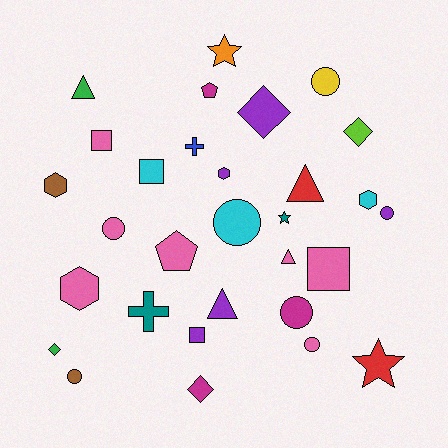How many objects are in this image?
There are 30 objects.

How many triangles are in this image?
There are 4 triangles.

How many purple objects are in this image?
There are 5 purple objects.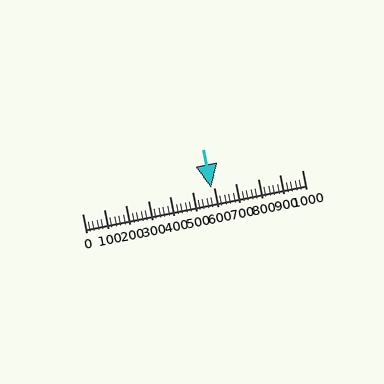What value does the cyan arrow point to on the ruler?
The cyan arrow points to approximately 585.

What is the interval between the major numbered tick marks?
The major tick marks are spaced 100 units apart.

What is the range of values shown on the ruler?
The ruler shows values from 0 to 1000.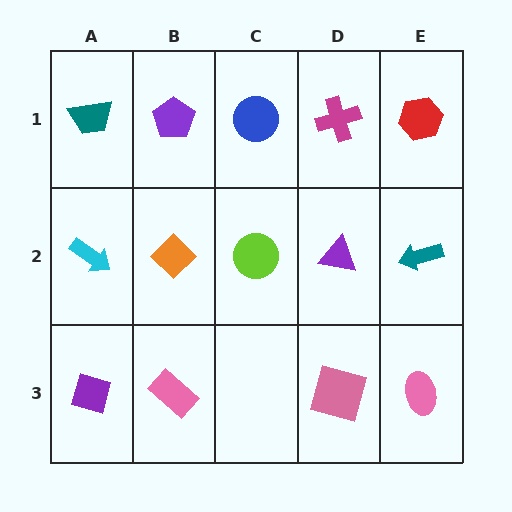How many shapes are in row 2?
5 shapes.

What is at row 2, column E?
A teal arrow.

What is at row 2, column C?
A lime circle.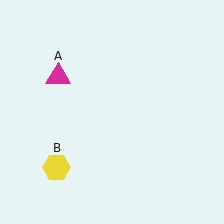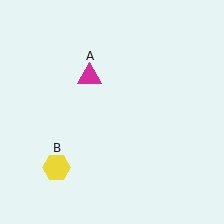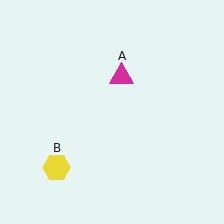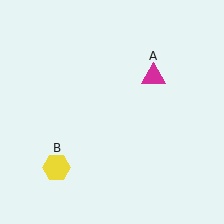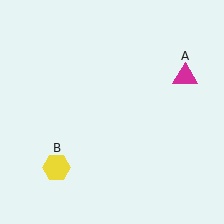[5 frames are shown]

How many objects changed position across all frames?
1 object changed position: magenta triangle (object A).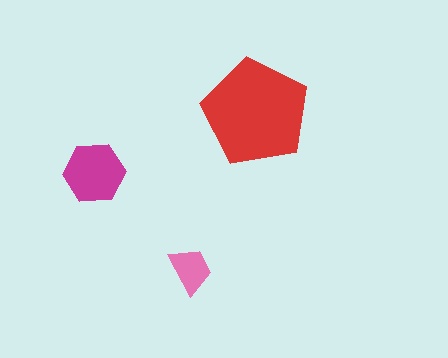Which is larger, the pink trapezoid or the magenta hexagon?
The magenta hexagon.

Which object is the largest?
The red pentagon.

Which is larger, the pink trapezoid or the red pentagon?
The red pentagon.